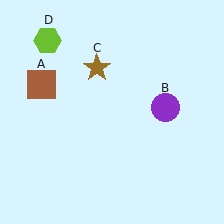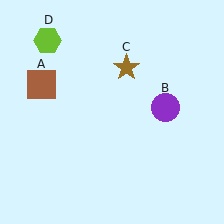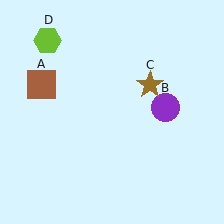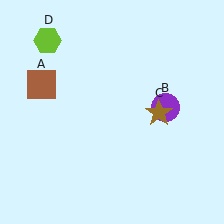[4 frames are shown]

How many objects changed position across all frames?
1 object changed position: brown star (object C).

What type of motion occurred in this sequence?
The brown star (object C) rotated clockwise around the center of the scene.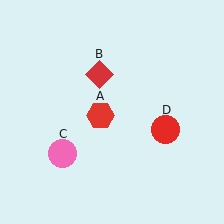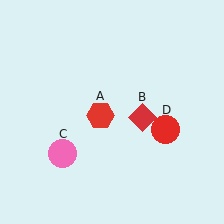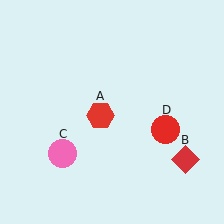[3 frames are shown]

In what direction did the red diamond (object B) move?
The red diamond (object B) moved down and to the right.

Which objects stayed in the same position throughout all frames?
Red hexagon (object A) and pink circle (object C) and red circle (object D) remained stationary.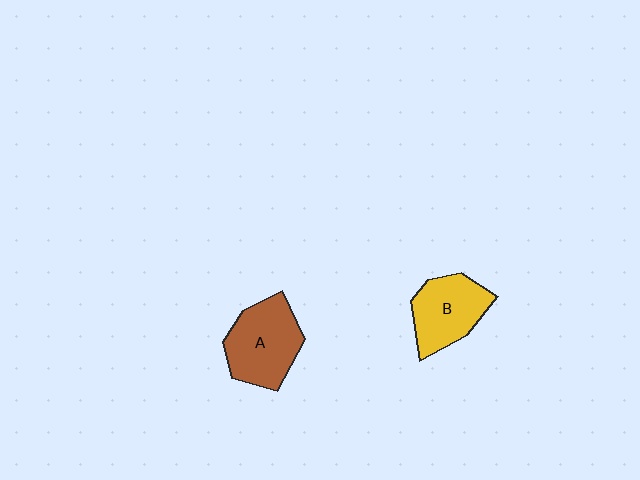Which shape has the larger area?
Shape A (brown).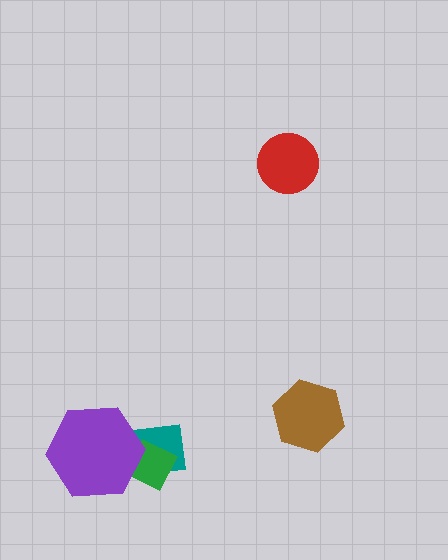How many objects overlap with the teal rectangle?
2 objects overlap with the teal rectangle.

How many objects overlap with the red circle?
0 objects overlap with the red circle.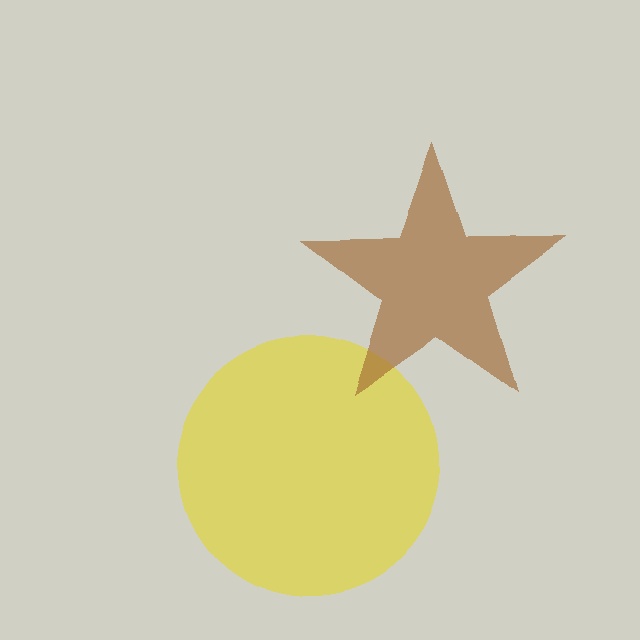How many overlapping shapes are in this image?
There are 2 overlapping shapes in the image.